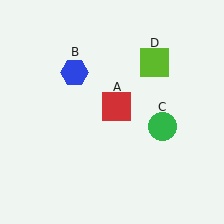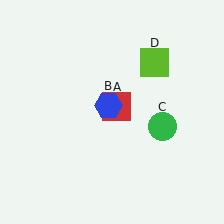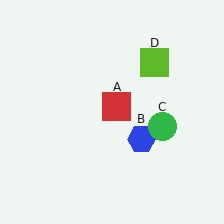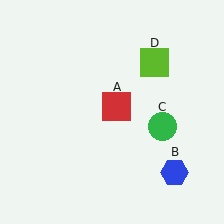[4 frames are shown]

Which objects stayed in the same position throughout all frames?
Red square (object A) and green circle (object C) and lime square (object D) remained stationary.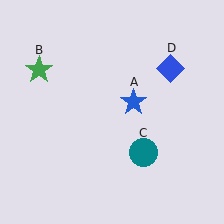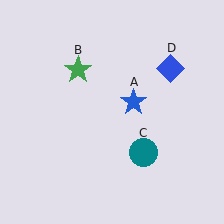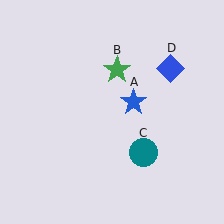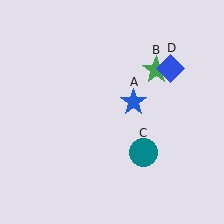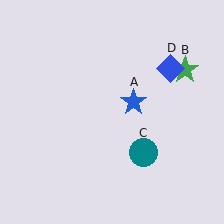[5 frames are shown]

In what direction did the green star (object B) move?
The green star (object B) moved right.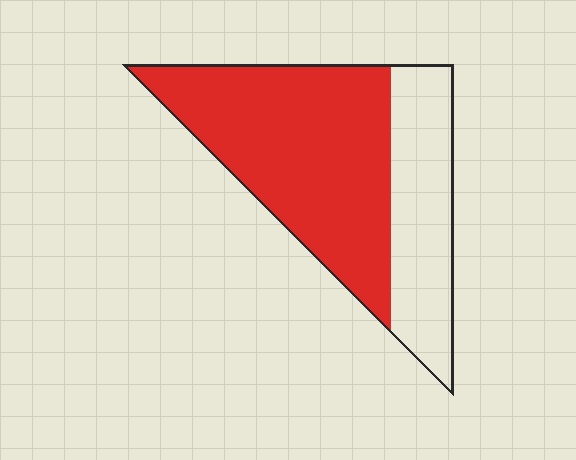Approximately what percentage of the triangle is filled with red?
Approximately 65%.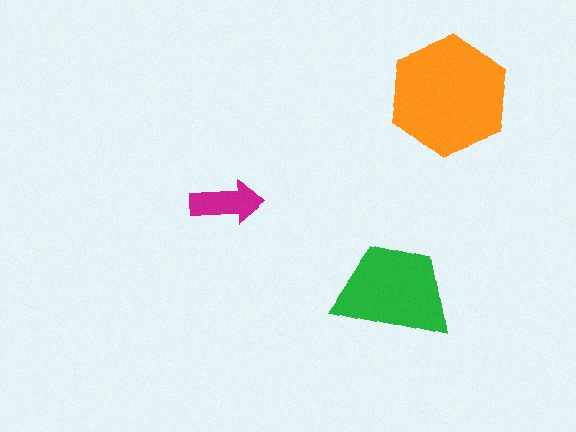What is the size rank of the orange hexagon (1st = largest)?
1st.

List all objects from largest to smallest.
The orange hexagon, the green trapezoid, the magenta arrow.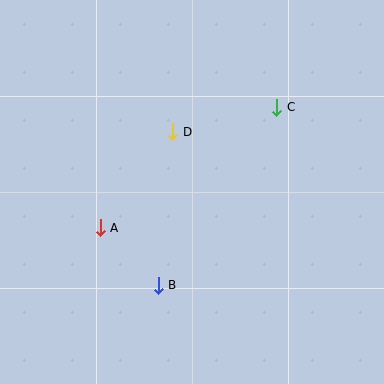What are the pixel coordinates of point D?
Point D is at (173, 132).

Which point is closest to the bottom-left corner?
Point A is closest to the bottom-left corner.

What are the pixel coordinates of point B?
Point B is at (158, 285).